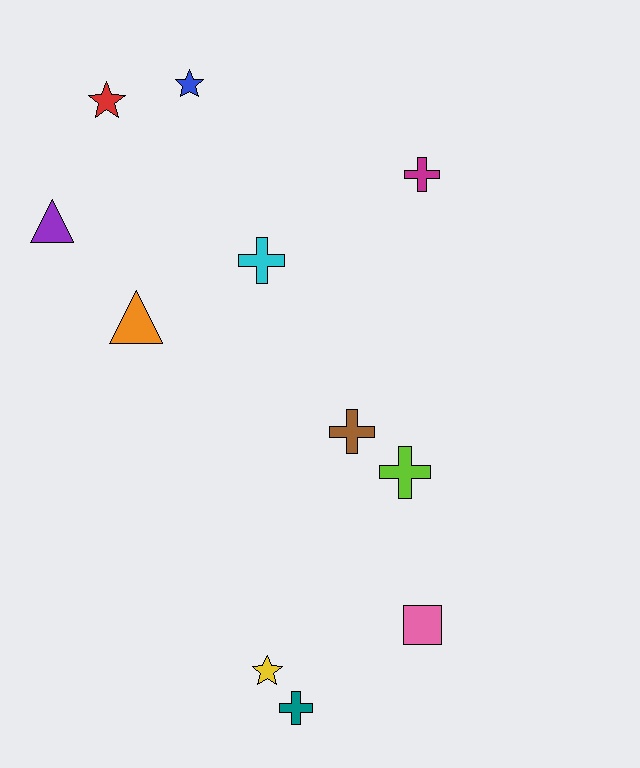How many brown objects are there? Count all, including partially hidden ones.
There is 1 brown object.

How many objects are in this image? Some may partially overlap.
There are 11 objects.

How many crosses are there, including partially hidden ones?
There are 5 crosses.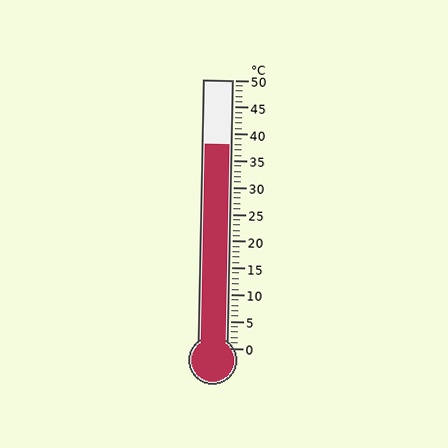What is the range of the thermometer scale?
The thermometer scale ranges from 0°C to 50°C.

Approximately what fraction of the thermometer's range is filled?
The thermometer is filled to approximately 75% of its range.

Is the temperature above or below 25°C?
The temperature is above 25°C.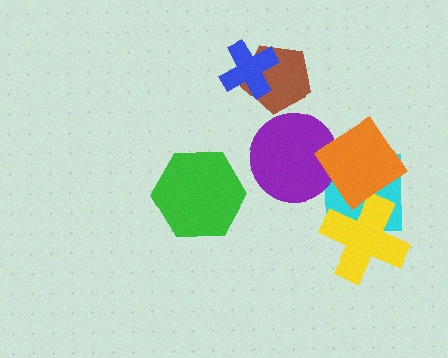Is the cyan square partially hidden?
Yes, it is partially covered by another shape.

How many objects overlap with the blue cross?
1 object overlaps with the blue cross.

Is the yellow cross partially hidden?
Yes, it is partially covered by another shape.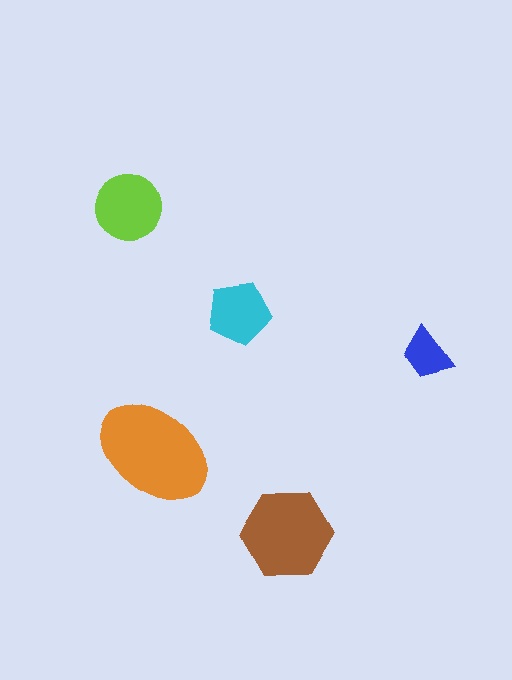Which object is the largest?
The orange ellipse.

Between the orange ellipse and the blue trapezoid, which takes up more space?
The orange ellipse.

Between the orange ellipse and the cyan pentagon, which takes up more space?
The orange ellipse.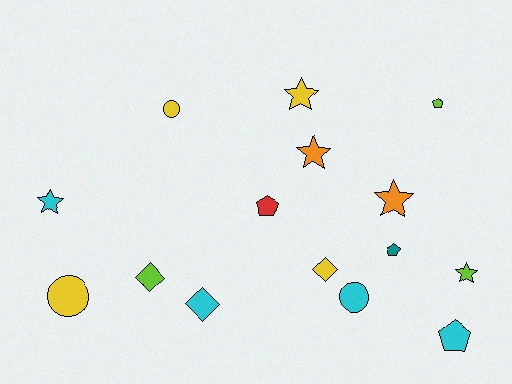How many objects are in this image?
There are 15 objects.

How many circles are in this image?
There are 3 circles.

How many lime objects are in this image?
There are 3 lime objects.